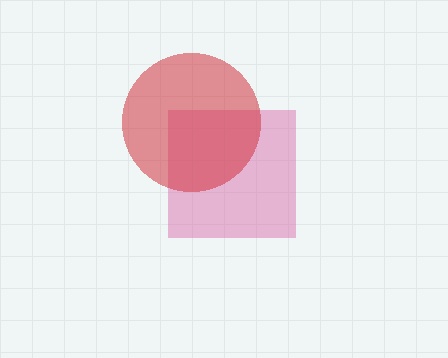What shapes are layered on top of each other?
The layered shapes are: a pink square, a red circle.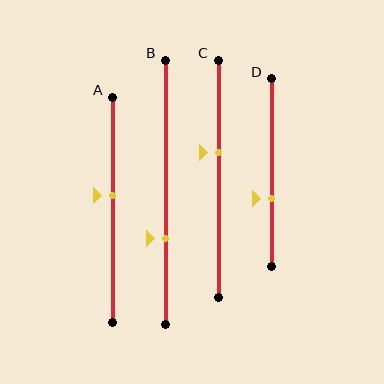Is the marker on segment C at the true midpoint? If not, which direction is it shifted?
No, the marker on segment C is shifted upward by about 11% of the segment length.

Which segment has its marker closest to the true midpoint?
Segment A has its marker closest to the true midpoint.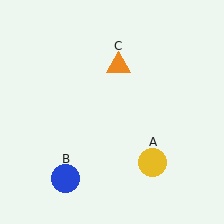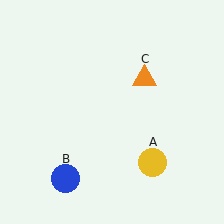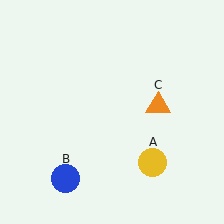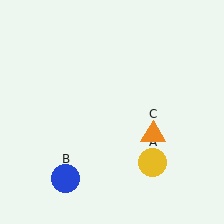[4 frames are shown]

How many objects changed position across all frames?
1 object changed position: orange triangle (object C).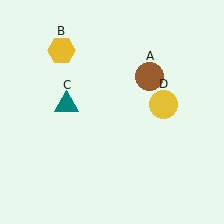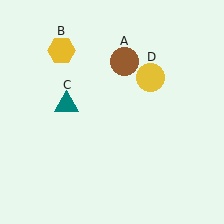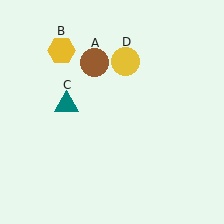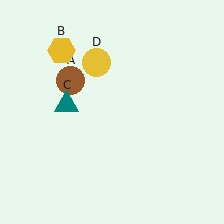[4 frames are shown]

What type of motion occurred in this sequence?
The brown circle (object A), yellow circle (object D) rotated counterclockwise around the center of the scene.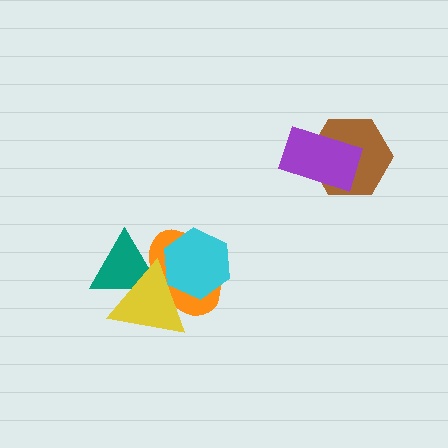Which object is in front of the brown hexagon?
The purple rectangle is in front of the brown hexagon.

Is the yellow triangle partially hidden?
Yes, it is partially covered by another shape.